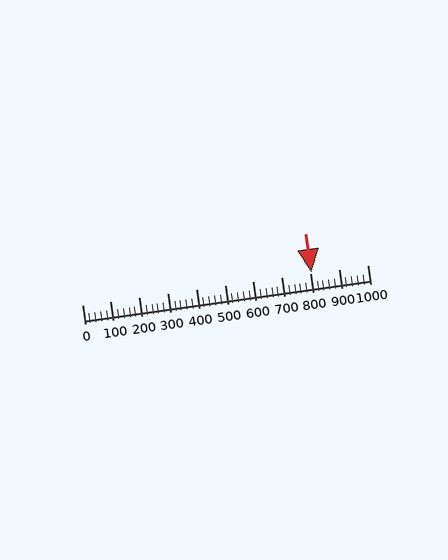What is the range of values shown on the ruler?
The ruler shows values from 0 to 1000.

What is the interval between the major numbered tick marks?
The major tick marks are spaced 100 units apart.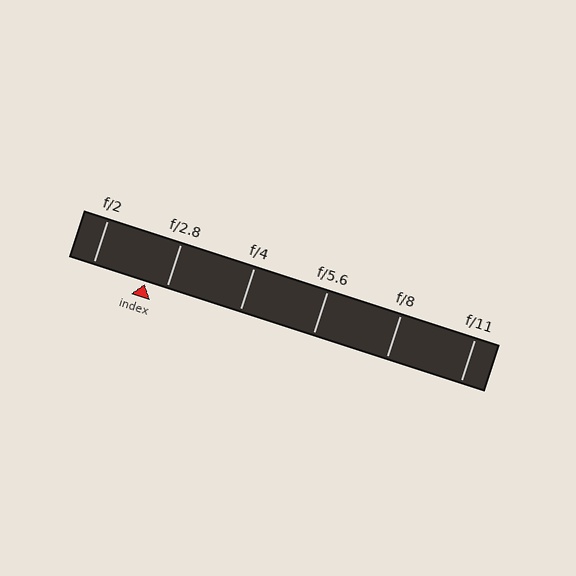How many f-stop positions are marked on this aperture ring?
There are 6 f-stop positions marked.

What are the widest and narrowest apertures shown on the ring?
The widest aperture shown is f/2 and the narrowest is f/11.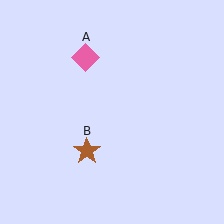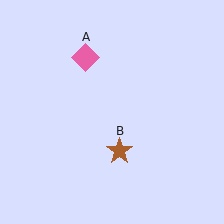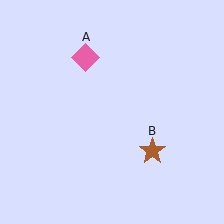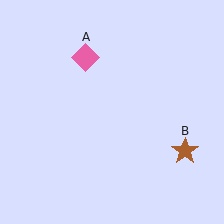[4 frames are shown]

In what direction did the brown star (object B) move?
The brown star (object B) moved right.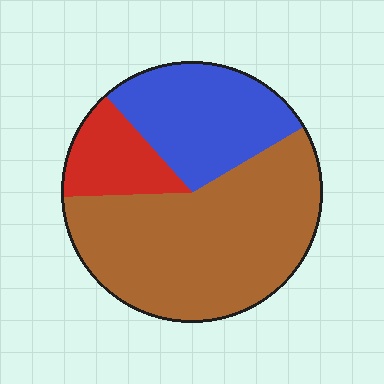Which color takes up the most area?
Brown, at roughly 60%.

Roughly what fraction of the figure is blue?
Blue takes up about one quarter (1/4) of the figure.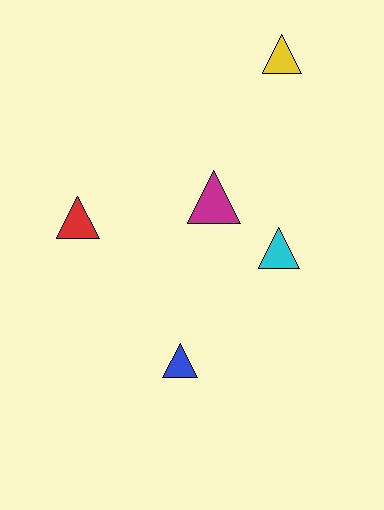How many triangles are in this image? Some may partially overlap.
There are 5 triangles.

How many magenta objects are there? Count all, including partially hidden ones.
There is 1 magenta object.